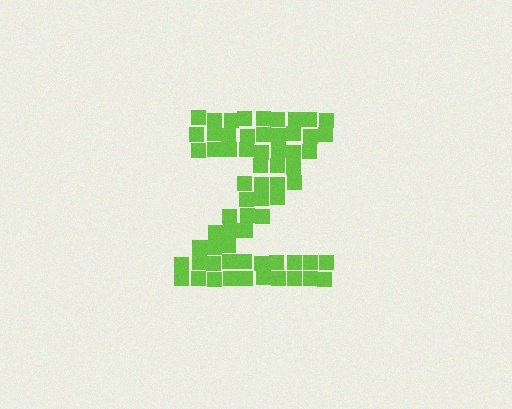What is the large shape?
The large shape is the letter Z.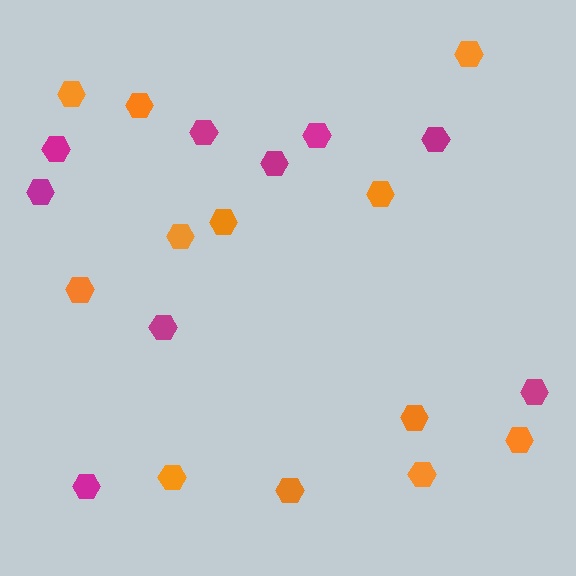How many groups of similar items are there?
There are 2 groups: one group of magenta hexagons (9) and one group of orange hexagons (12).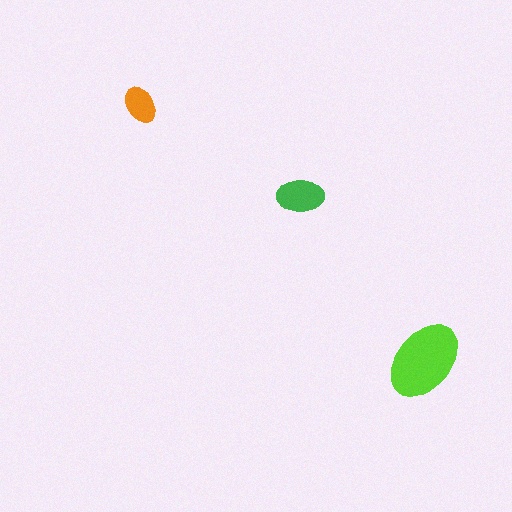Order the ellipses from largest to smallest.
the lime one, the green one, the orange one.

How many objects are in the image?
There are 3 objects in the image.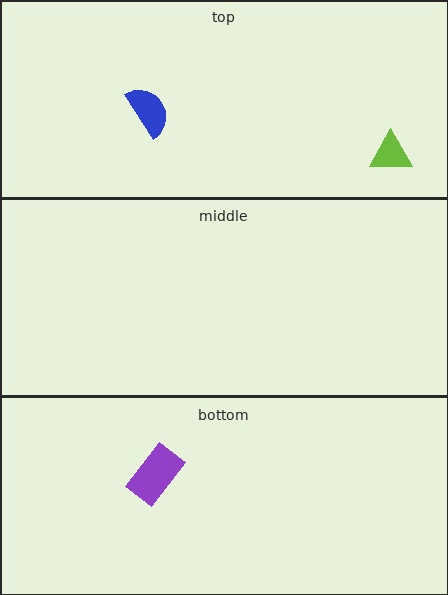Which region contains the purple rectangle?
The bottom region.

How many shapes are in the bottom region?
1.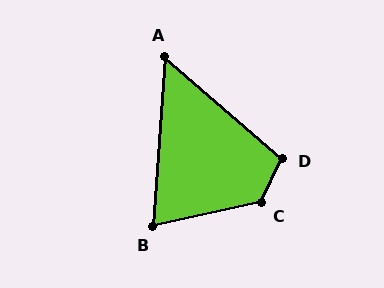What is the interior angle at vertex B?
Approximately 74 degrees (acute).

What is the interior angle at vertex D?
Approximately 106 degrees (obtuse).